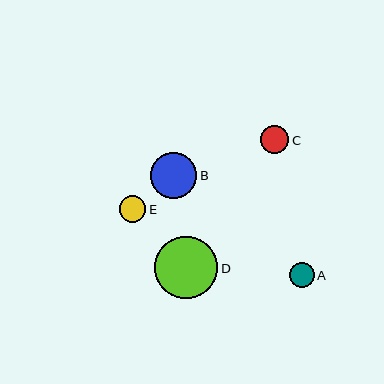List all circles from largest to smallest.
From largest to smallest: D, B, C, E, A.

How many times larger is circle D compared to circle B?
Circle D is approximately 1.4 times the size of circle B.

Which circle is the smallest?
Circle A is the smallest with a size of approximately 25 pixels.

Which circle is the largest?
Circle D is the largest with a size of approximately 63 pixels.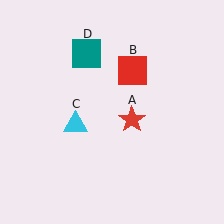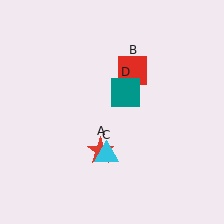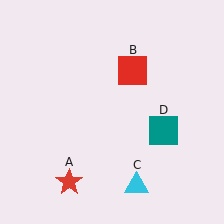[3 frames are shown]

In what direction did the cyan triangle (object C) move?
The cyan triangle (object C) moved down and to the right.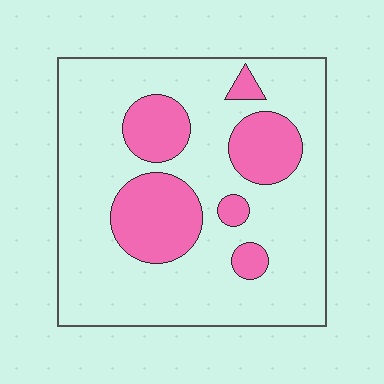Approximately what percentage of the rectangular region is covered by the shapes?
Approximately 25%.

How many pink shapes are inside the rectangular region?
6.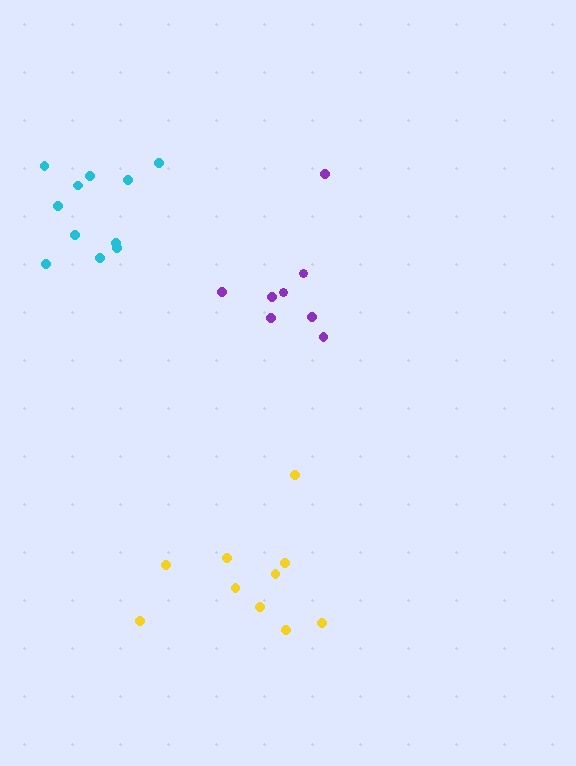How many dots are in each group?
Group 1: 8 dots, Group 2: 10 dots, Group 3: 11 dots (29 total).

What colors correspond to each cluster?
The clusters are colored: purple, yellow, cyan.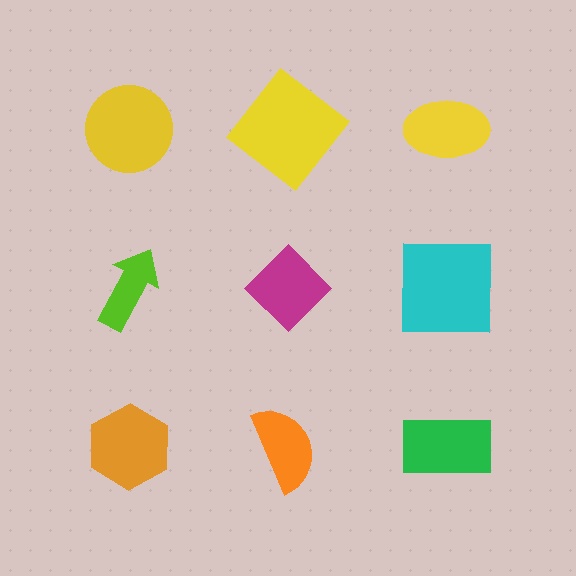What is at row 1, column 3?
A yellow ellipse.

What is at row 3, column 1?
An orange hexagon.